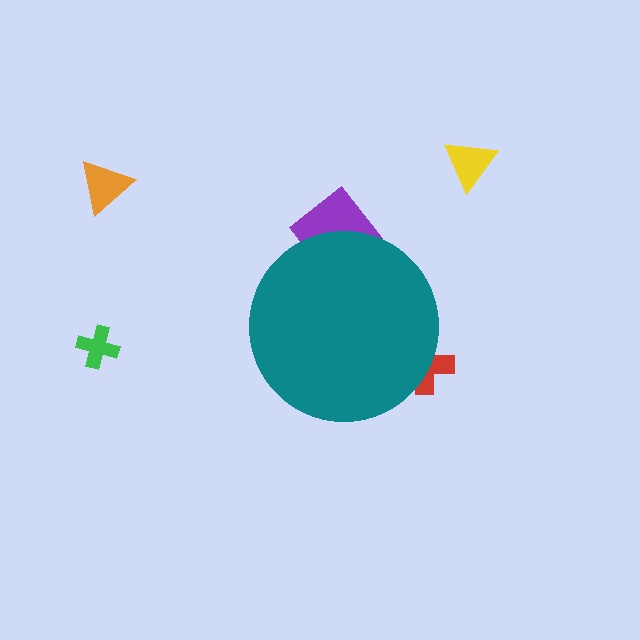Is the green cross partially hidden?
No, the green cross is fully visible.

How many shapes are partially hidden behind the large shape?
2 shapes are partially hidden.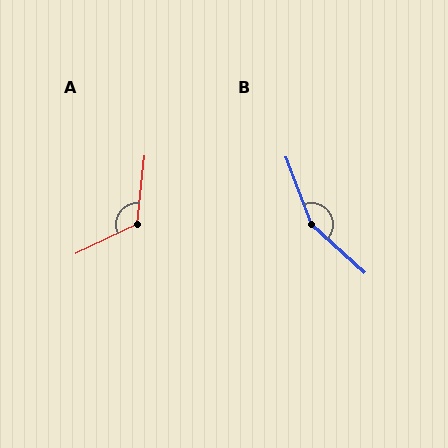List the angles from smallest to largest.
A (122°), B (153°).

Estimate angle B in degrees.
Approximately 153 degrees.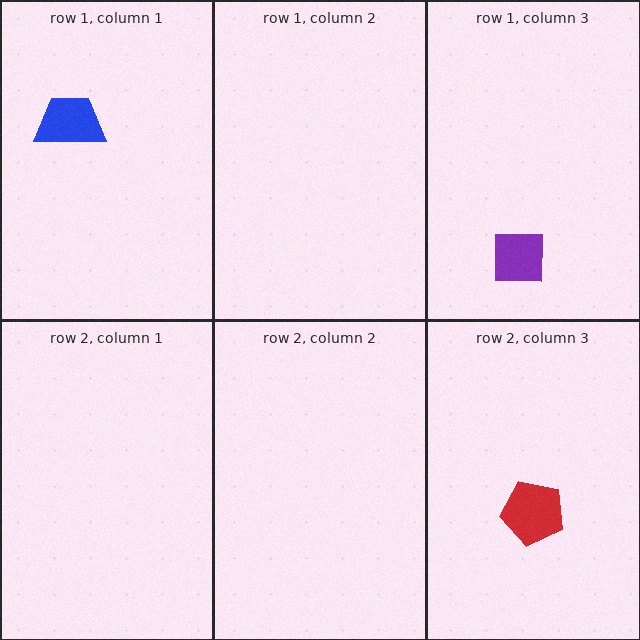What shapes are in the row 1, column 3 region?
The purple square.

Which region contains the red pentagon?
The row 2, column 3 region.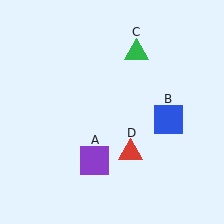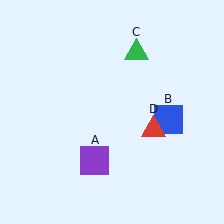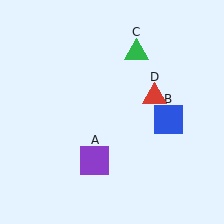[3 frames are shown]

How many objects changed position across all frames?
1 object changed position: red triangle (object D).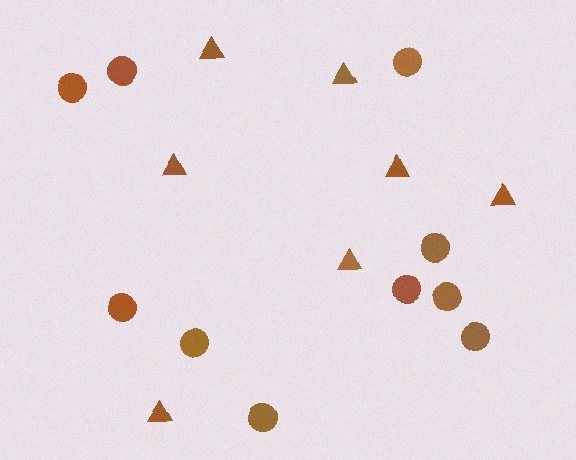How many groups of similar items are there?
There are 2 groups: one group of triangles (7) and one group of circles (10).